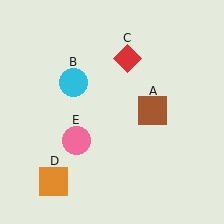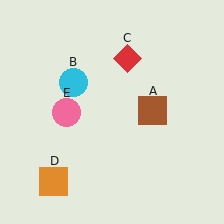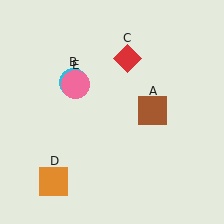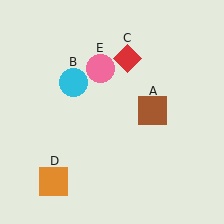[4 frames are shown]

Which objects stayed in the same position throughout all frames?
Brown square (object A) and cyan circle (object B) and red diamond (object C) and orange square (object D) remained stationary.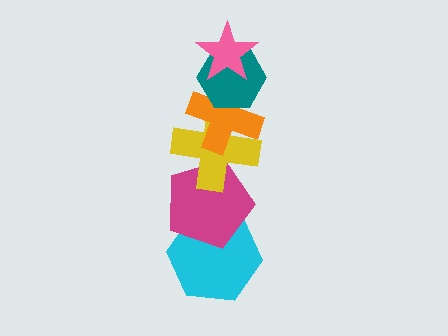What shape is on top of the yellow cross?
The orange cross is on top of the yellow cross.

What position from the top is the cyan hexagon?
The cyan hexagon is 6th from the top.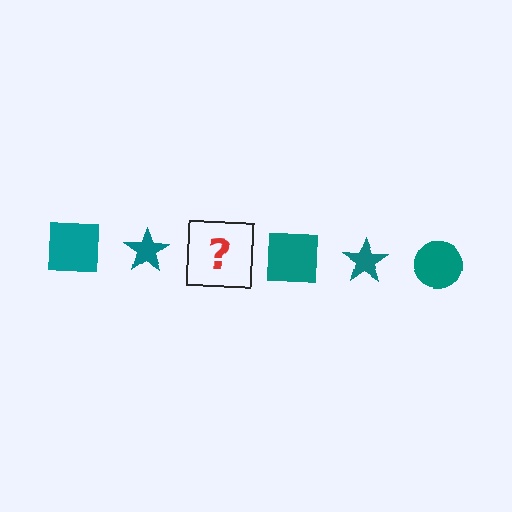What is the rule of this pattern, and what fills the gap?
The rule is that the pattern cycles through square, star, circle shapes in teal. The gap should be filled with a teal circle.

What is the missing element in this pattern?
The missing element is a teal circle.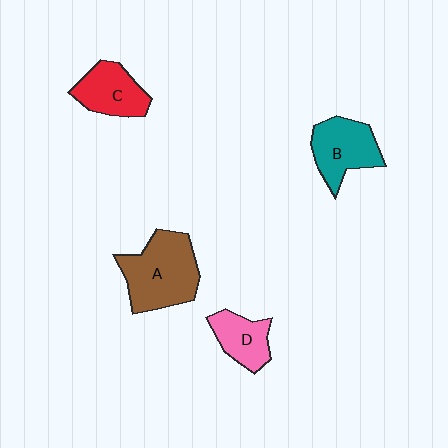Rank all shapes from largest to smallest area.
From largest to smallest: A (brown), B (teal), C (red), D (pink).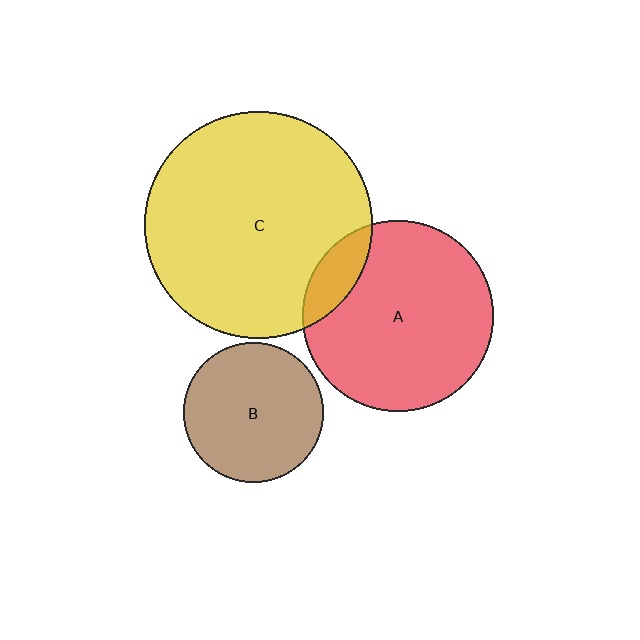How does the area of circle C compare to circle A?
Approximately 1.4 times.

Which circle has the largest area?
Circle C (yellow).